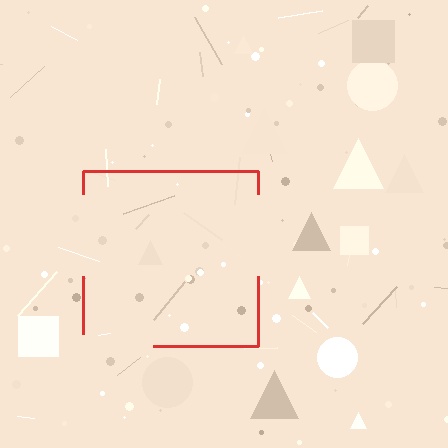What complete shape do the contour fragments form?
The contour fragments form a square.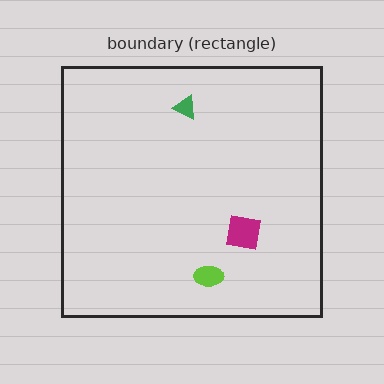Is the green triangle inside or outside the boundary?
Inside.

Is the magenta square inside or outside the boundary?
Inside.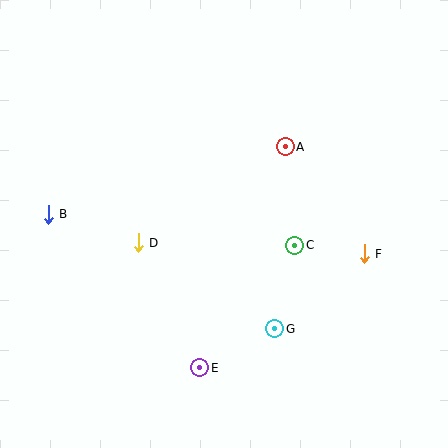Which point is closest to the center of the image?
Point C at (295, 245) is closest to the center.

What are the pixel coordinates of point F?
Point F is at (364, 254).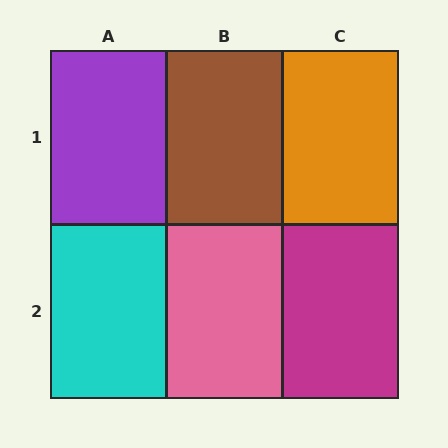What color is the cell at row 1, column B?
Brown.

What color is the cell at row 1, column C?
Orange.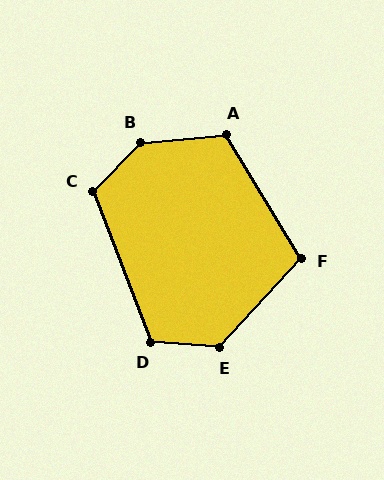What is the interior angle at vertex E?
Approximately 129 degrees (obtuse).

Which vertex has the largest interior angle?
B, at approximately 139 degrees.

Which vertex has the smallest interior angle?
F, at approximately 106 degrees.